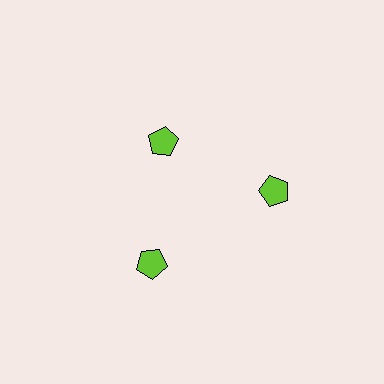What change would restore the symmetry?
The symmetry would be restored by moving it outward, back onto the ring so that all 3 pentagons sit at equal angles and equal distance from the center.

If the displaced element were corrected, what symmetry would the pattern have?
It would have 3-fold rotational symmetry — the pattern would map onto itself every 120 degrees.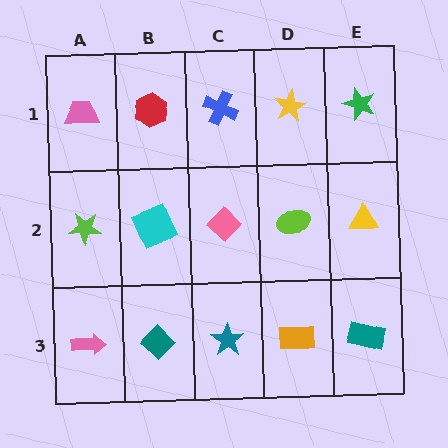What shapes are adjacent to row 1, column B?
A cyan square (row 2, column B), a pink trapezoid (row 1, column A), a blue cross (row 1, column C).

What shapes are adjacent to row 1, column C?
A pink diamond (row 2, column C), a red hexagon (row 1, column B), a yellow star (row 1, column D).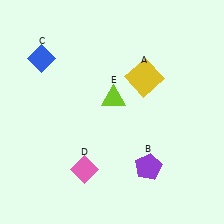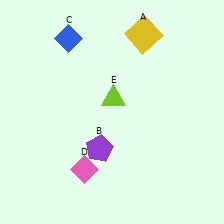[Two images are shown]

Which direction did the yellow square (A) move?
The yellow square (A) moved up.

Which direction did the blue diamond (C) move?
The blue diamond (C) moved right.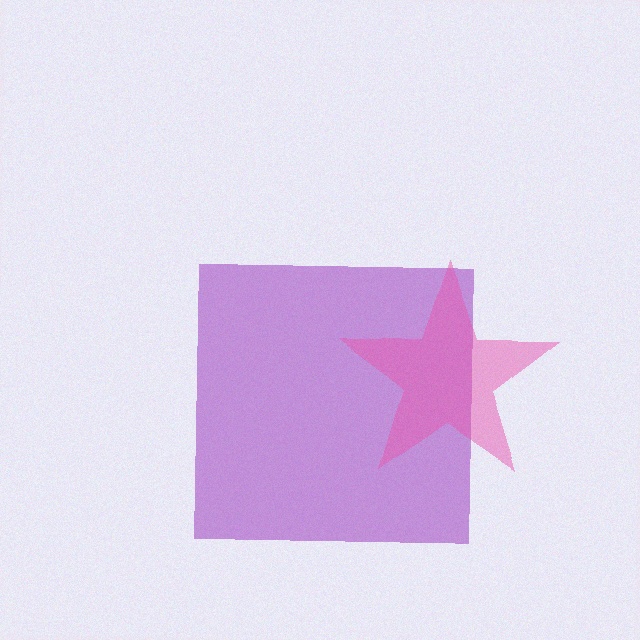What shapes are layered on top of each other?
The layered shapes are: a purple square, a pink star.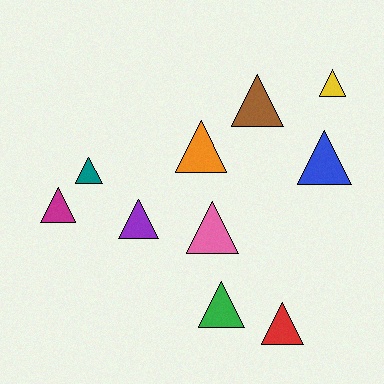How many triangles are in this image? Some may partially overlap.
There are 10 triangles.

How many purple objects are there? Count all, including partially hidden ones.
There is 1 purple object.